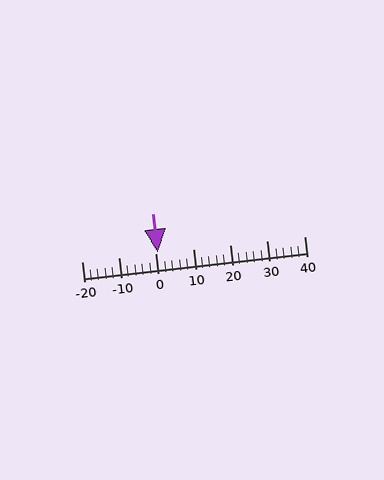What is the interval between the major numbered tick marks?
The major tick marks are spaced 10 units apart.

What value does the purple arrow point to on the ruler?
The purple arrow points to approximately 0.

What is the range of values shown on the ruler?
The ruler shows values from -20 to 40.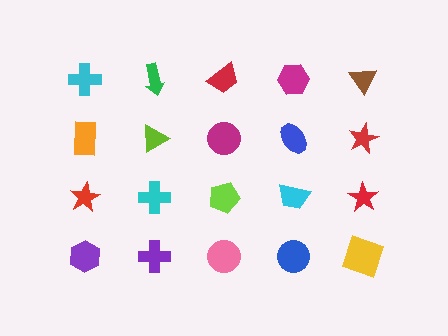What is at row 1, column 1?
A cyan cross.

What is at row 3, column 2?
A cyan cross.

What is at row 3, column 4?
A cyan trapezoid.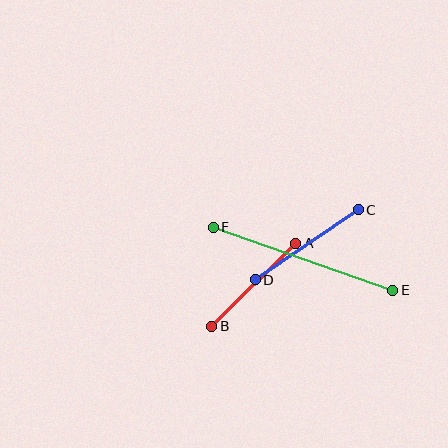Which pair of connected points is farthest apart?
Points E and F are farthest apart.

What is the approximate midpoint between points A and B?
The midpoint is at approximately (254, 285) pixels.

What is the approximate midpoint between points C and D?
The midpoint is at approximately (307, 245) pixels.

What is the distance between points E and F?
The distance is approximately 190 pixels.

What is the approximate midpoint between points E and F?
The midpoint is at approximately (303, 259) pixels.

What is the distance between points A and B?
The distance is approximately 118 pixels.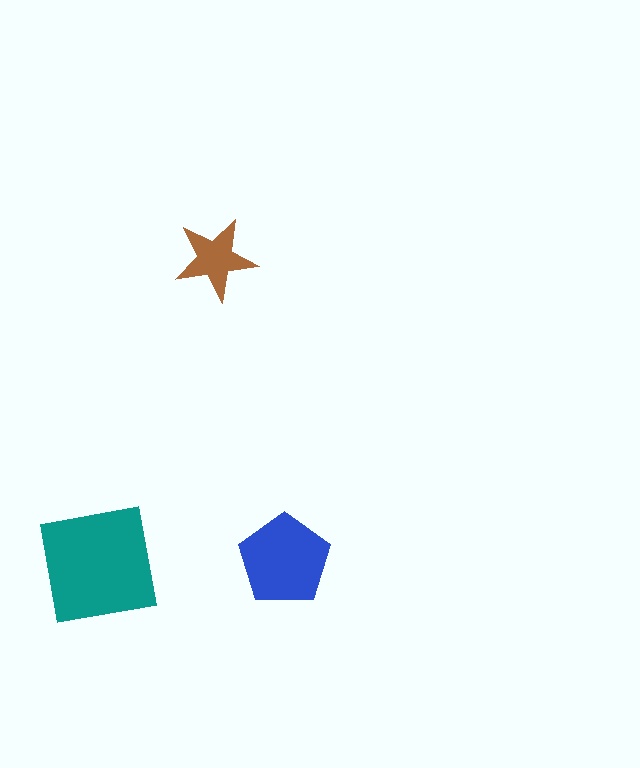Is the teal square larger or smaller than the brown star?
Larger.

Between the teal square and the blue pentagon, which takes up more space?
The teal square.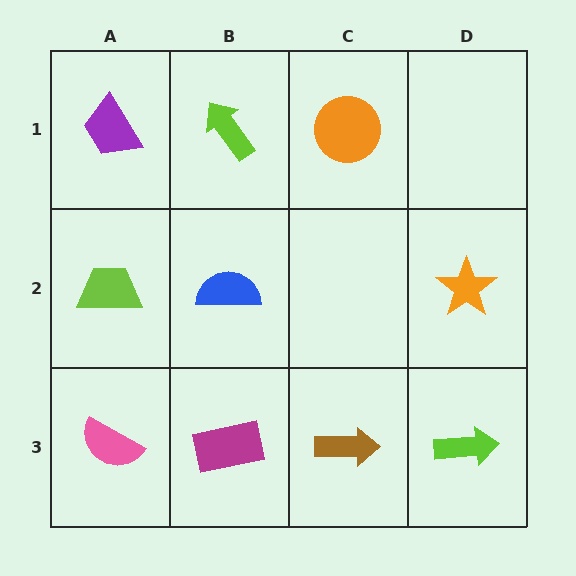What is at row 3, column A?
A pink semicircle.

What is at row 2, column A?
A lime trapezoid.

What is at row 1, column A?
A purple trapezoid.